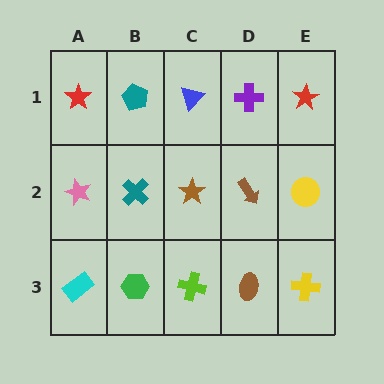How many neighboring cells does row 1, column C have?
3.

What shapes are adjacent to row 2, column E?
A red star (row 1, column E), a yellow cross (row 3, column E), a brown arrow (row 2, column D).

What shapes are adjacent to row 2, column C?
A blue triangle (row 1, column C), a lime cross (row 3, column C), a teal cross (row 2, column B), a brown arrow (row 2, column D).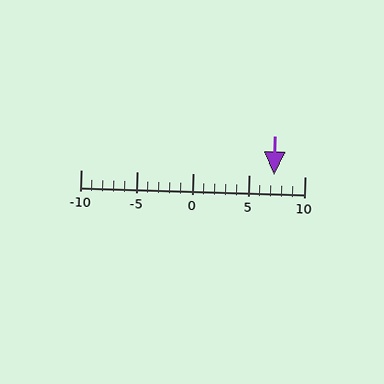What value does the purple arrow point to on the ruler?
The purple arrow points to approximately 7.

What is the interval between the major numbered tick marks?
The major tick marks are spaced 5 units apart.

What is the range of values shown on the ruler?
The ruler shows values from -10 to 10.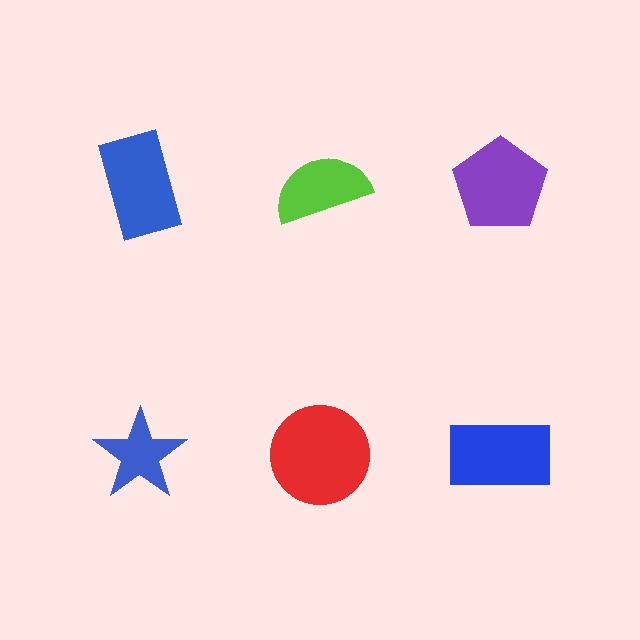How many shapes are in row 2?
3 shapes.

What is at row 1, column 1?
A blue rectangle.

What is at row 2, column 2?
A red circle.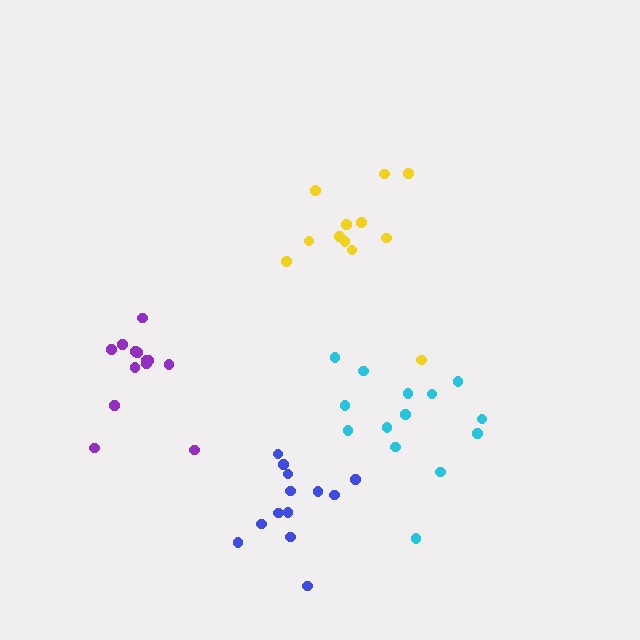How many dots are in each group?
Group 1: 12 dots, Group 2: 13 dots, Group 3: 14 dots, Group 4: 13 dots (52 total).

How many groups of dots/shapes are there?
There are 4 groups.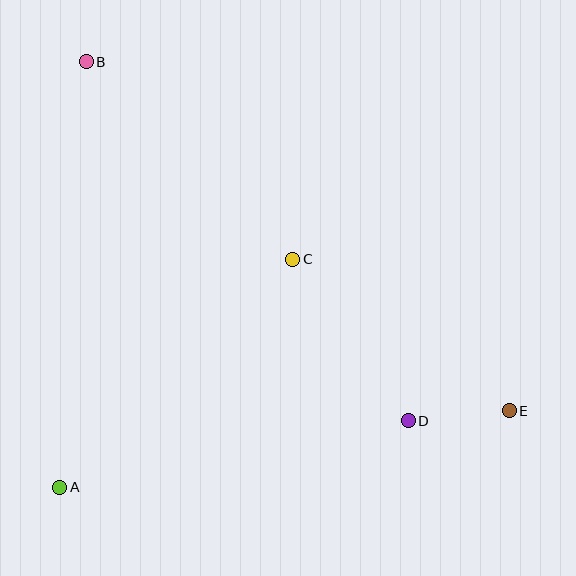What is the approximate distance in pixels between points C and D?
The distance between C and D is approximately 199 pixels.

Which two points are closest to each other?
Points D and E are closest to each other.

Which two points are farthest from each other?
Points B and E are farthest from each other.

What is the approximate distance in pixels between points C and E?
The distance between C and E is approximately 264 pixels.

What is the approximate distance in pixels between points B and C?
The distance between B and C is approximately 285 pixels.